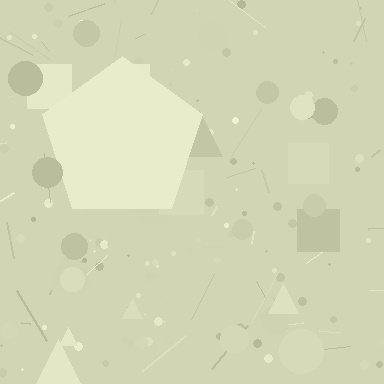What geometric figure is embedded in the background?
A pentagon is embedded in the background.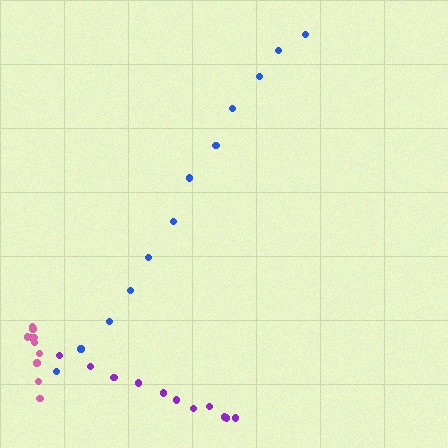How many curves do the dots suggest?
There are 3 distinct paths.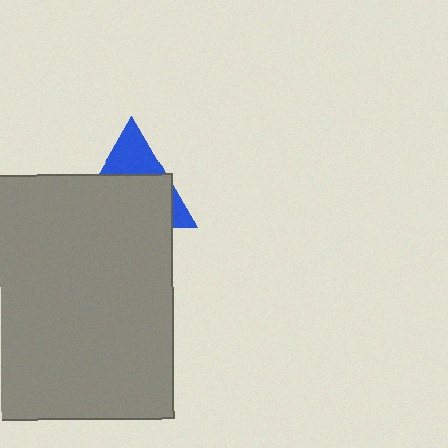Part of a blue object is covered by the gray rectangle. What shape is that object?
It is a triangle.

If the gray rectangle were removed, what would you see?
You would see the complete blue triangle.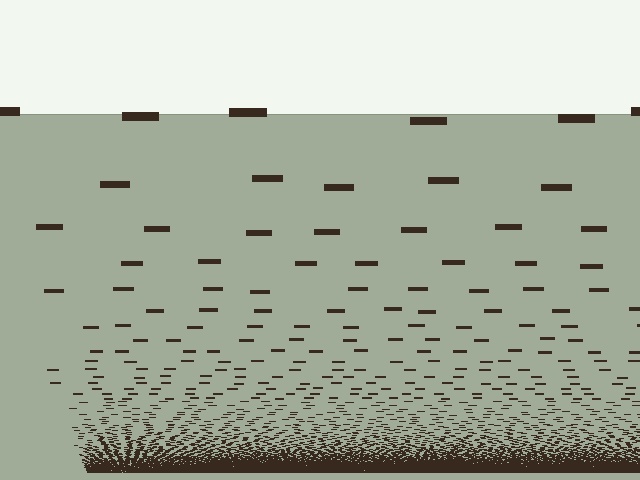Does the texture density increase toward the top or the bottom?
Density increases toward the bottom.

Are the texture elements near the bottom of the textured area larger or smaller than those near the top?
Smaller. The gradient is inverted — elements near the bottom are smaller and denser.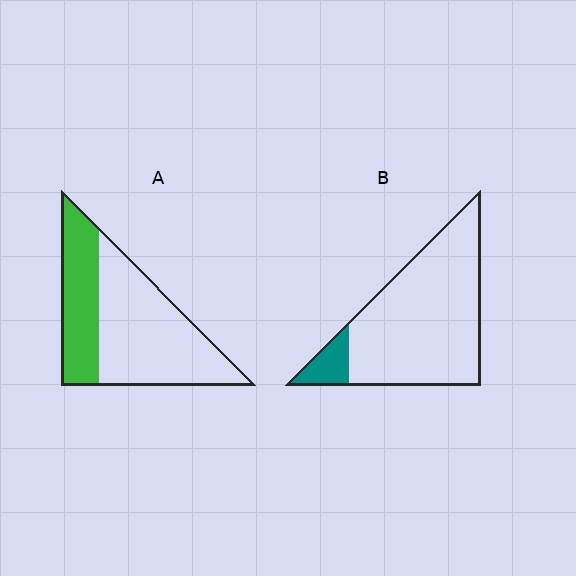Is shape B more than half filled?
No.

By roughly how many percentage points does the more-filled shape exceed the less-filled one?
By roughly 25 percentage points (A over B).